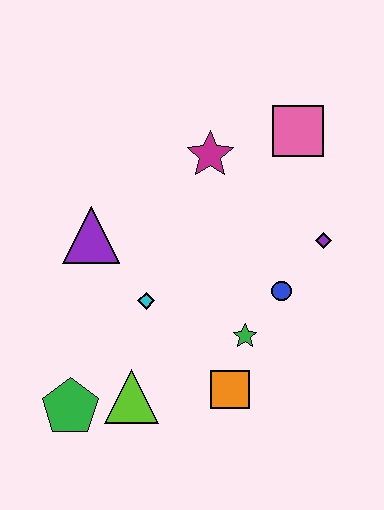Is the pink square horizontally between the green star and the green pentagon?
No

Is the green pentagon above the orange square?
No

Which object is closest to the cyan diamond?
The purple triangle is closest to the cyan diamond.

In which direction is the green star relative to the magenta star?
The green star is below the magenta star.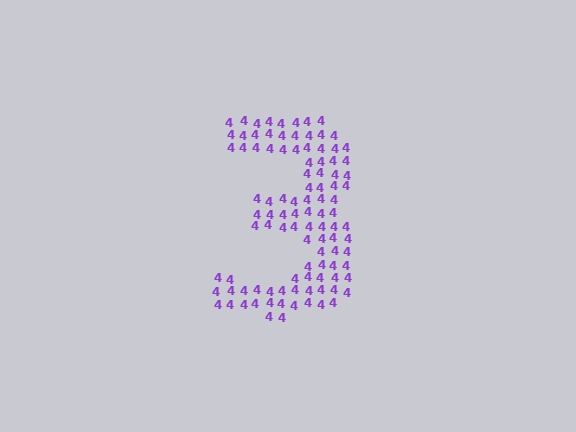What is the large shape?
The large shape is the digit 3.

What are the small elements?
The small elements are digit 4's.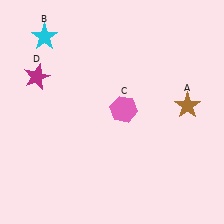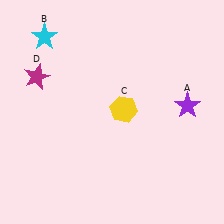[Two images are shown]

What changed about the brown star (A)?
In Image 1, A is brown. In Image 2, it changed to purple.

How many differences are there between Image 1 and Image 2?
There are 2 differences between the two images.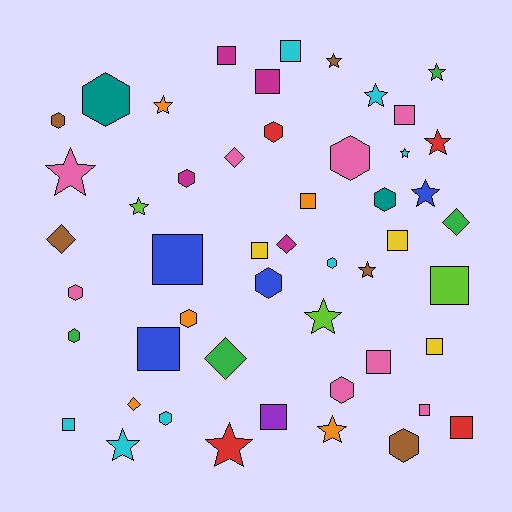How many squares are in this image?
There are 16 squares.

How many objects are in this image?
There are 50 objects.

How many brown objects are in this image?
There are 5 brown objects.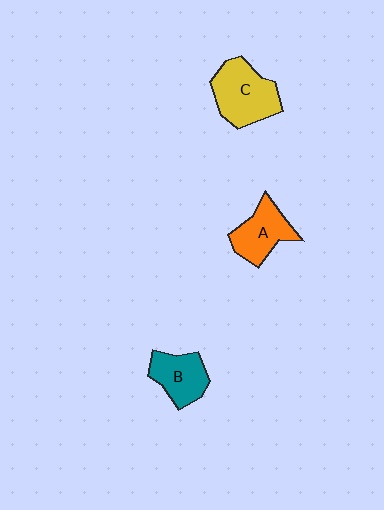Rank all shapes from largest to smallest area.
From largest to smallest: C (yellow), A (orange), B (teal).